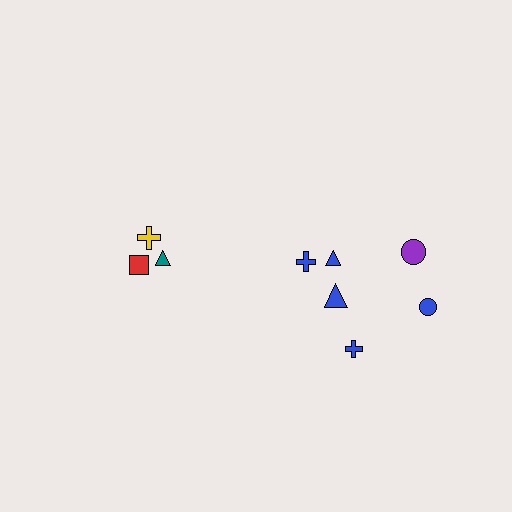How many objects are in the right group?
There are 6 objects.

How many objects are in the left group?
There are 3 objects.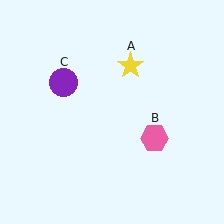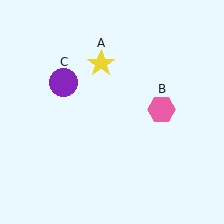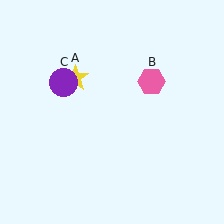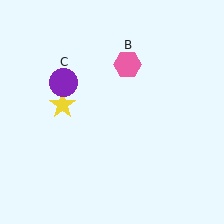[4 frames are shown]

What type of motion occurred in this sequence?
The yellow star (object A), pink hexagon (object B) rotated counterclockwise around the center of the scene.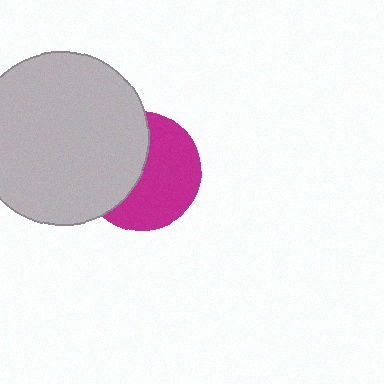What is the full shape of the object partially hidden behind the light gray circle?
The partially hidden object is a magenta circle.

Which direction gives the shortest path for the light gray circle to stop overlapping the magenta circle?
Moving left gives the shortest separation.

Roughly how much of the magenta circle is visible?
About half of it is visible (roughly 55%).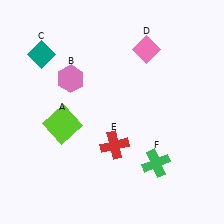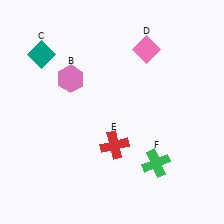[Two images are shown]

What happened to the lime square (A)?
The lime square (A) was removed in Image 2. It was in the bottom-left area of Image 1.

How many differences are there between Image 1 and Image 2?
There is 1 difference between the two images.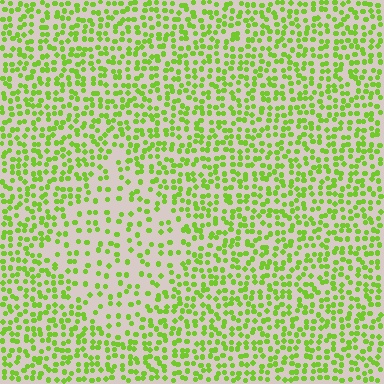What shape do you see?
I see a diamond.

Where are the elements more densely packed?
The elements are more densely packed outside the diamond boundary.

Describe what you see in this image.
The image contains small lime elements arranged at two different densities. A diamond-shaped region is visible where the elements are less densely packed than the surrounding area.